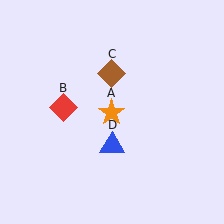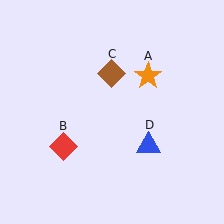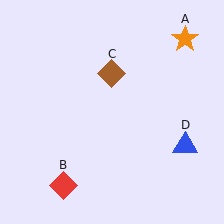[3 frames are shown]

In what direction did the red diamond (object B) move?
The red diamond (object B) moved down.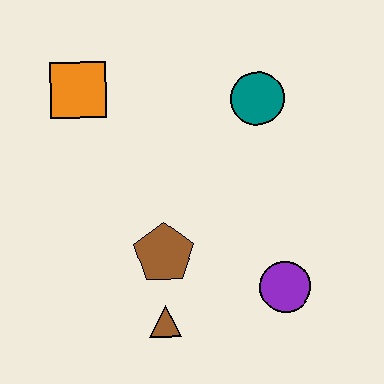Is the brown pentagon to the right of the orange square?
Yes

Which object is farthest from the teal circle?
The brown triangle is farthest from the teal circle.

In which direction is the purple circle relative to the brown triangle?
The purple circle is to the right of the brown triangle.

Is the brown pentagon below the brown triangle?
No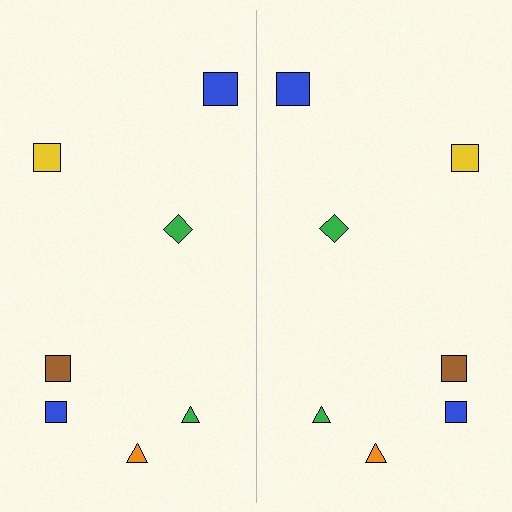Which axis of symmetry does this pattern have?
The pattern has a vertical axis of symmetry running through the center of the image.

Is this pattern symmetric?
Yes, this pattern has bilateral (reflection) symmetry.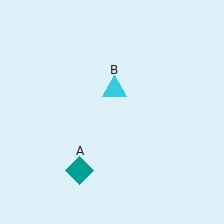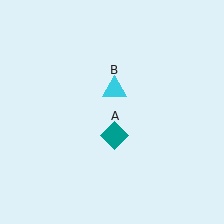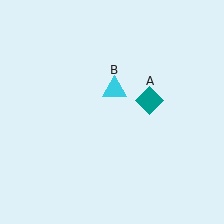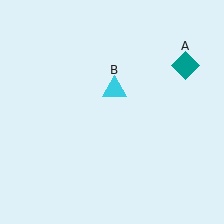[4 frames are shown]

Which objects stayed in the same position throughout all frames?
Cyan triangle (object B) remained stationary.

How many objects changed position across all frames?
1 object changed position: teal diamond (object A).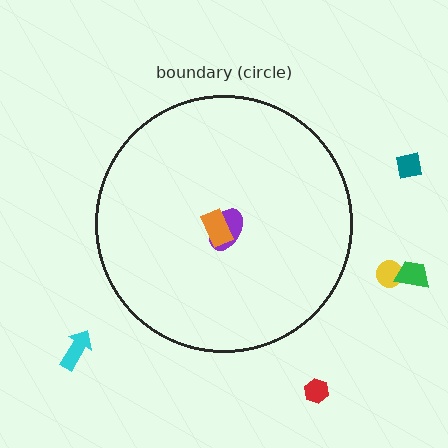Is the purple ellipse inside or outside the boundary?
Inside.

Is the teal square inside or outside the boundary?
Outside.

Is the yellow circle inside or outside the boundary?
Outside.